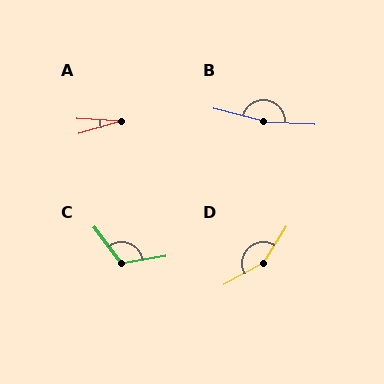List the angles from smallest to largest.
A (20°), C (117°), D (151°), B (169°).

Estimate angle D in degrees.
Approximately 151 degrees.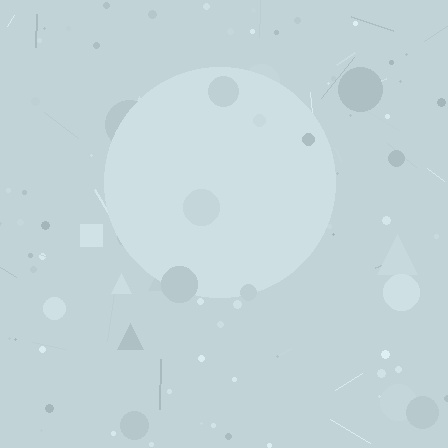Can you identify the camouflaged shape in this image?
The camouflaged shape is a circle.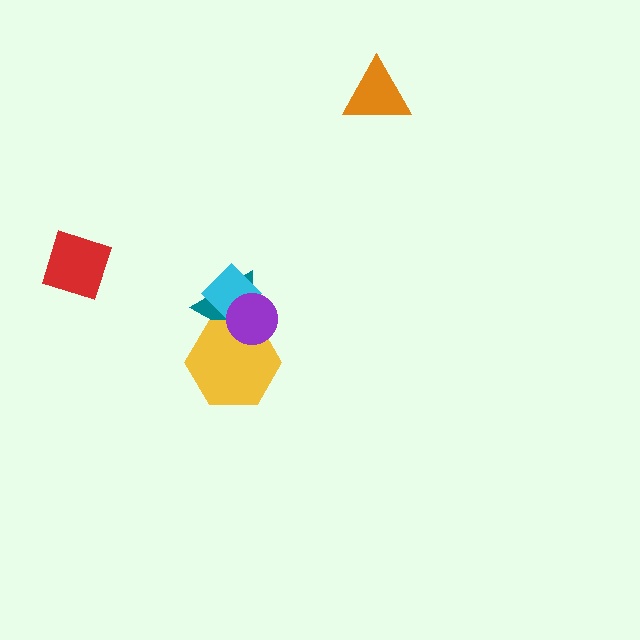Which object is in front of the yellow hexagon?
The purple circle is in front of the yellow hexagon.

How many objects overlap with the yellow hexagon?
3 objects overlap with the yellow hexagon.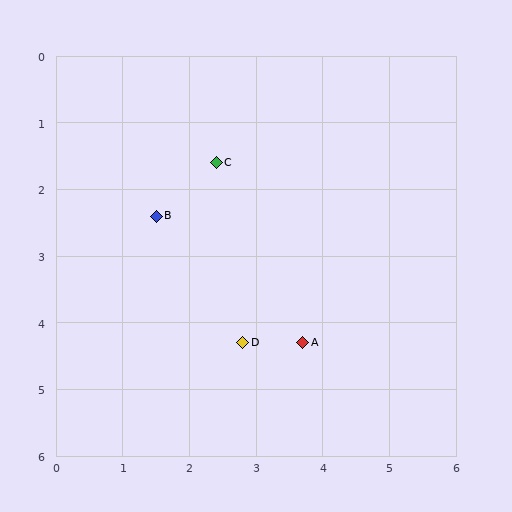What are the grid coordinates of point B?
Point B is at approximately (1.5, 2.4).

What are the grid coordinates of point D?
Point D is at approximately (2.8, 4.3).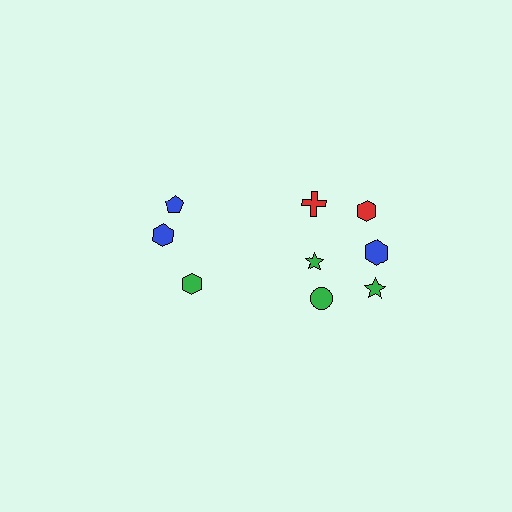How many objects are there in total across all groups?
There are 9 objects.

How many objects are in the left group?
There are 3 objects.